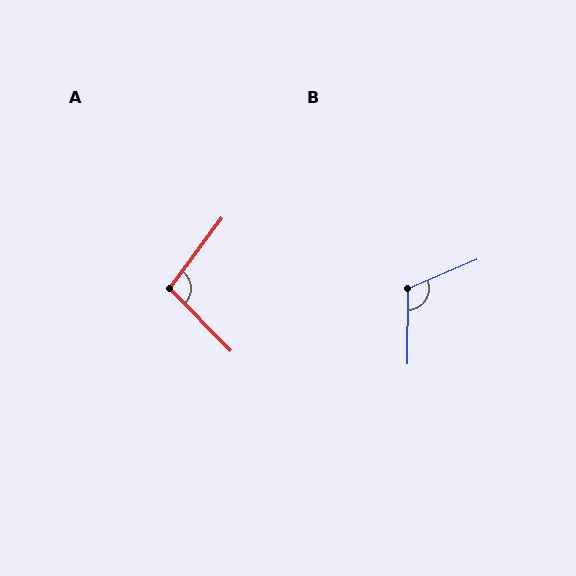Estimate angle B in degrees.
Approximately 113 degrees.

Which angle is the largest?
B, at approximately 113 degrees.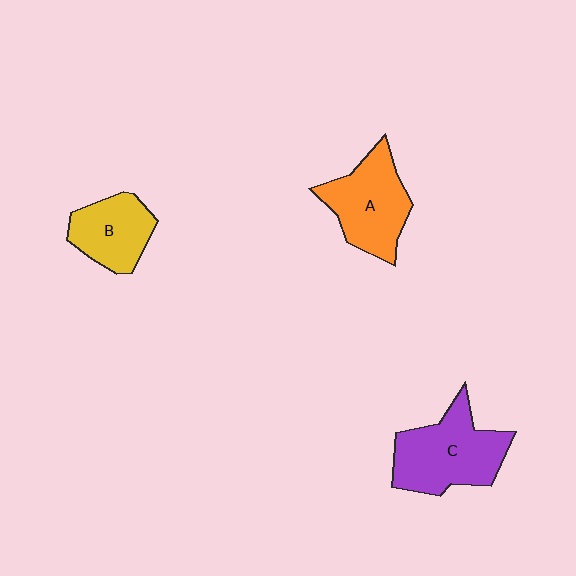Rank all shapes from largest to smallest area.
From largest to smallest: C (purple), A (orange), B (yellow).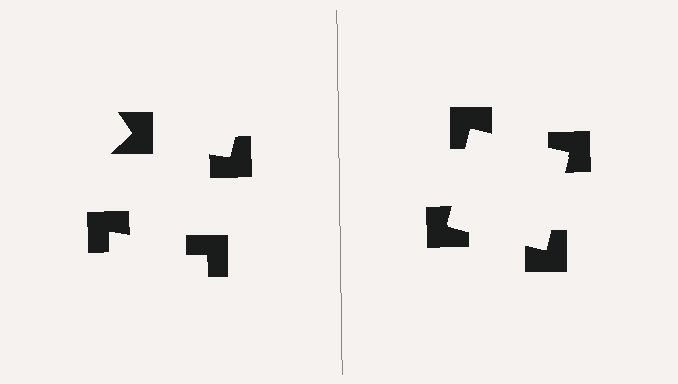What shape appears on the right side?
An illusory square.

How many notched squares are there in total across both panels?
8 — 4 on each side.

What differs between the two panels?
The notched squares are positioned identically on both sides; only the wedge orientations differ. On the right they align to a square; on the left they are misaligned.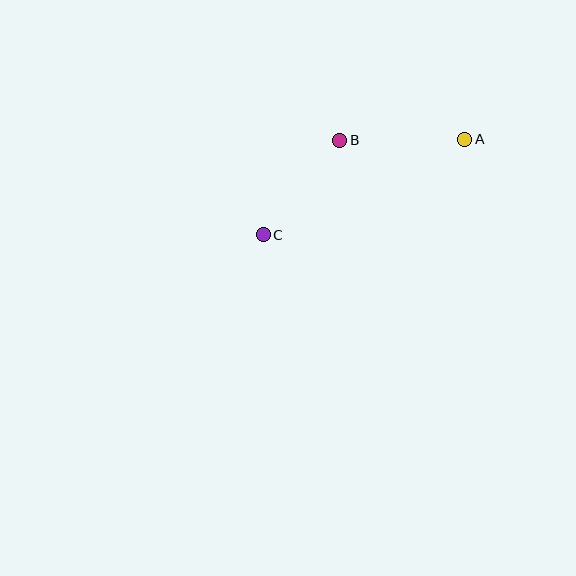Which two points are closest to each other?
Points B and C are closest to each other.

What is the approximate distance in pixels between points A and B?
The distance between A and B is approximately 125 pixels.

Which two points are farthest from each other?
Points A and C are farthest from each other.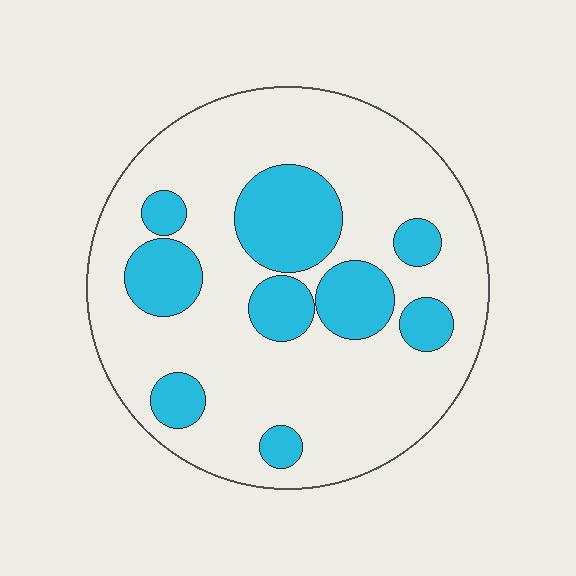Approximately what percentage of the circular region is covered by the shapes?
Approximately 25%.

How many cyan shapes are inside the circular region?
9.